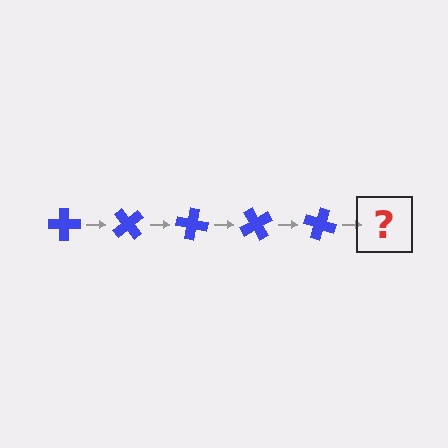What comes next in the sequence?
The next element should be a blue cross rotated 250 degrees.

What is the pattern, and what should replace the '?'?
The pattern is that the cross rotates 50 degrees each step. The '?' should be a blue cross rotated 250 degrees.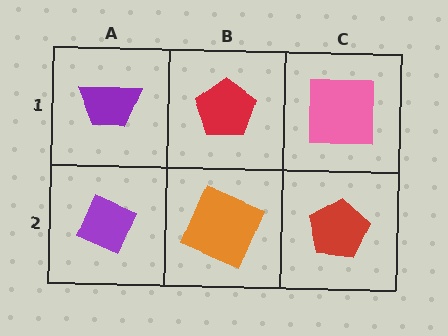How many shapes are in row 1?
3 shapes.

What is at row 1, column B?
A red pentagon.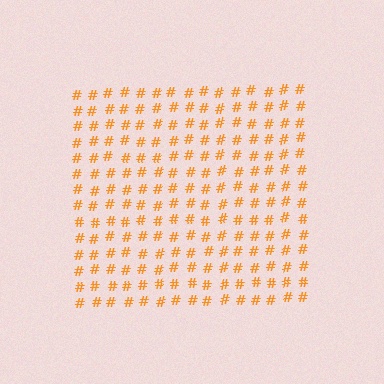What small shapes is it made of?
It is made of small hash symbols.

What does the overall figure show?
The overall figure shows a square.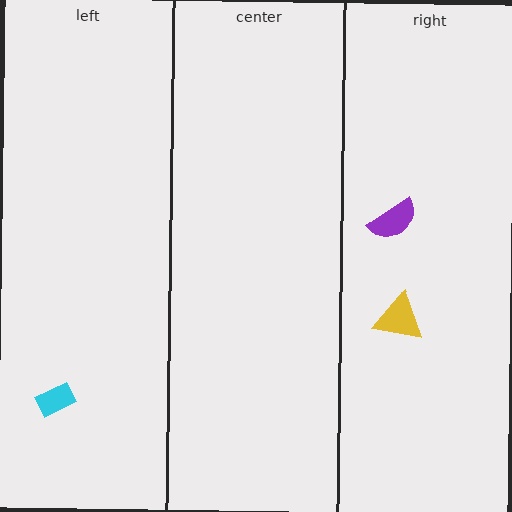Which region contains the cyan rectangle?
The left region.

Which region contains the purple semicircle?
The right region.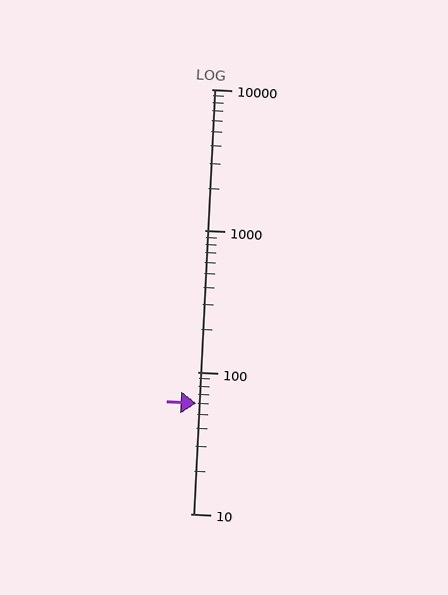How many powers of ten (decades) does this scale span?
The scale spans 3 decades, from 10 to 10000.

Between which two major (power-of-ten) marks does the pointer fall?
The pointer is between 10 and 100.